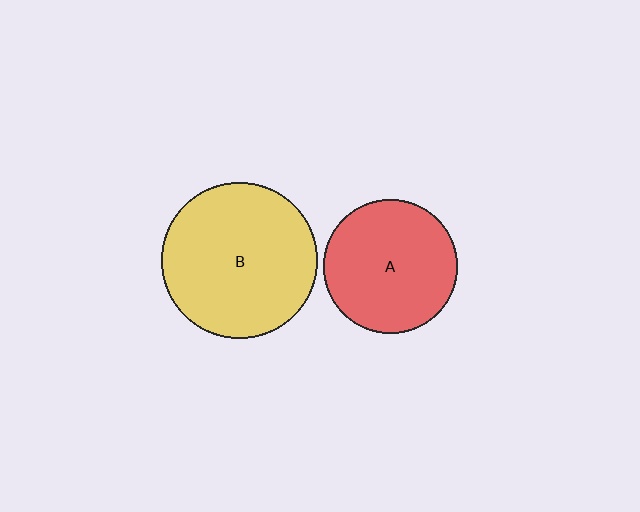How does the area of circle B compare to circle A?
Approximately 1.4 times.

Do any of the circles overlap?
No, none of the circles overlap.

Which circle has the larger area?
Circle B (yellow).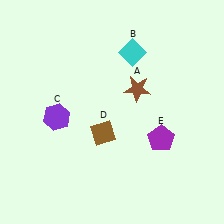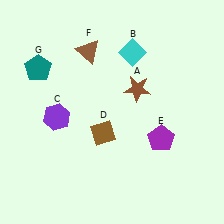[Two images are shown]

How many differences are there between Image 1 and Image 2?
There are 2 differences between the two images.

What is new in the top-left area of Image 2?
A brown triangle (F) was added in the top-left area of Image 2.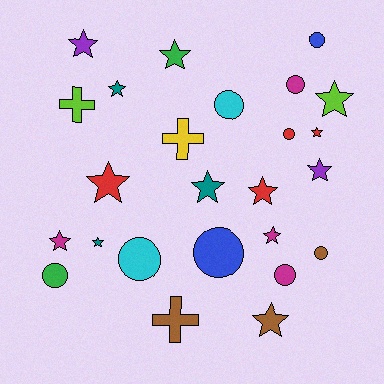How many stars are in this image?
There are 13 stars.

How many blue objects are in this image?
There are 2 blue objects.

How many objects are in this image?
There are 25 objects.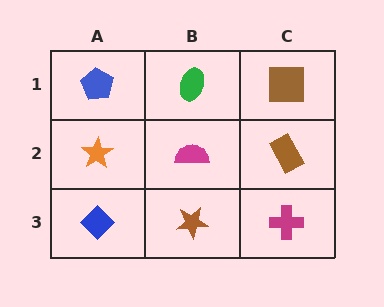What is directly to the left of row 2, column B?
An orange star.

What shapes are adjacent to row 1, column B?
A magenta semicircle (row 2, column B), a blue pentagon (row 1, column A), a brown square (row 1, column C).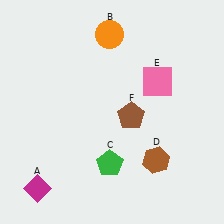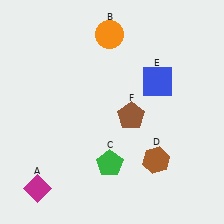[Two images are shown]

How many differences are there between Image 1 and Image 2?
There is 1 difference between the two images.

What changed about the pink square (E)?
In Image 1, E is pink. In Image 2, it changed to blue.